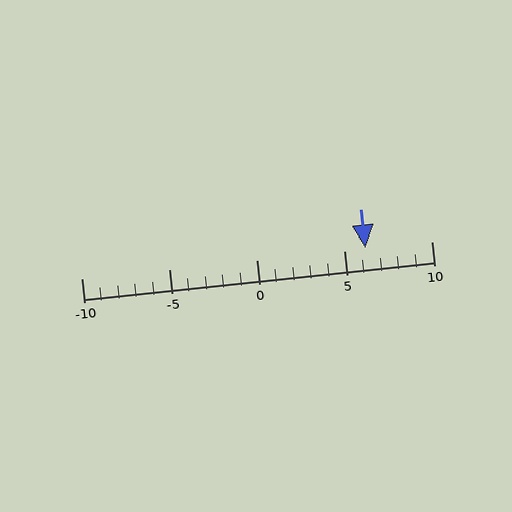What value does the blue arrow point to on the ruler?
The blue arrow points to approximately 6.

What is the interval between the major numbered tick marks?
The major tick marks are spaced 5 units apart.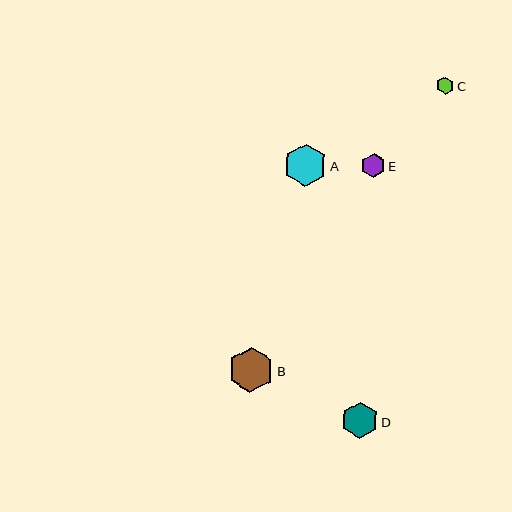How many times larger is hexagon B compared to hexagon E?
Hexagon B is approximately 1.9 times the size of hexagon E.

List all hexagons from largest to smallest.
From largest to smallest: B, A, D, E, C.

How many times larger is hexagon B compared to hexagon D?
Hexagon B is approximately 1.3 times the size of hexagon D.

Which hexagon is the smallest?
Hexagon C is the smallest with a size of approximately 17 pixels.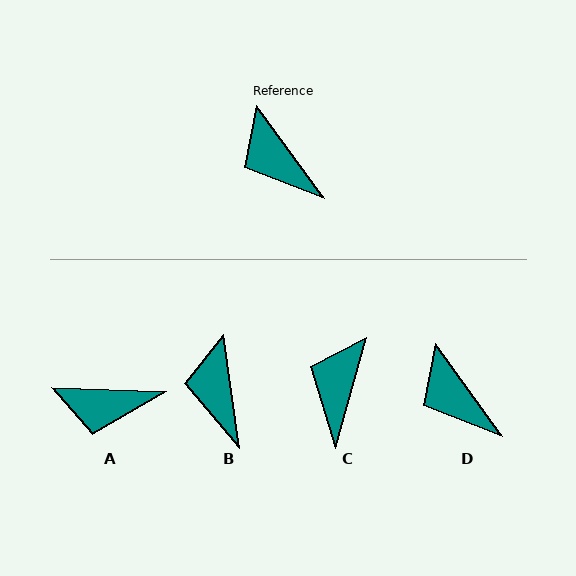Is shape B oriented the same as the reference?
No, it is off by about 28 degrees.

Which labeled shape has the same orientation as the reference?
D.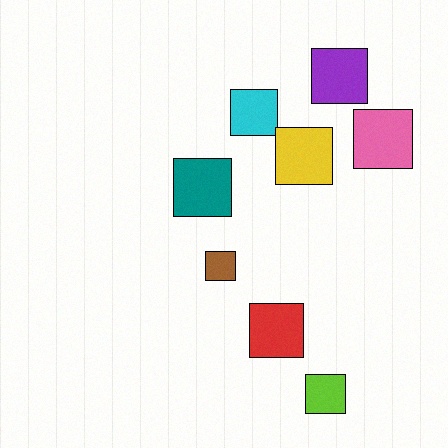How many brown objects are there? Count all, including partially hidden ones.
There is 1 brown object.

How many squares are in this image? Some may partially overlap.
There are 8 squares.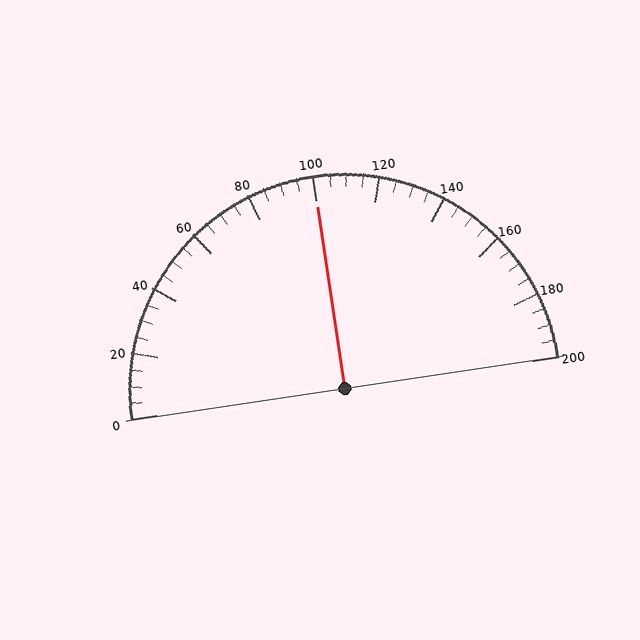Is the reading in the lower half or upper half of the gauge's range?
The reading is in the upper half of the range (0 to 200).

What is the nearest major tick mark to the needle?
The nearest major tick mark is 100.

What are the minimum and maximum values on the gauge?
The gauge ranges from 0 to 200.